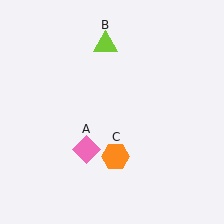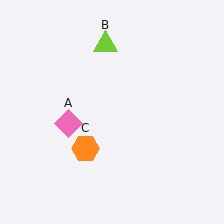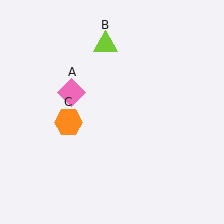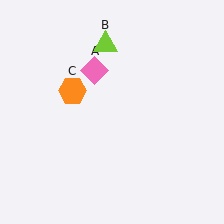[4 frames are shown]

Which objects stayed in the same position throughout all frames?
Lime triangle (object B) remained stationary.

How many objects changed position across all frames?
2 objects changed position: pink diamond (object A), orange hexagon (object C).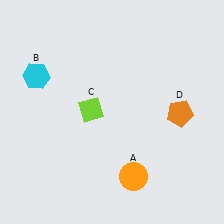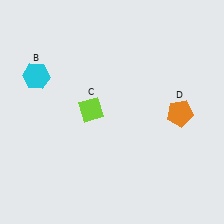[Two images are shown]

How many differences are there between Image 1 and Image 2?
There is 1 difference between the two images.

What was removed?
The orange circle (A) was removed in Image 2.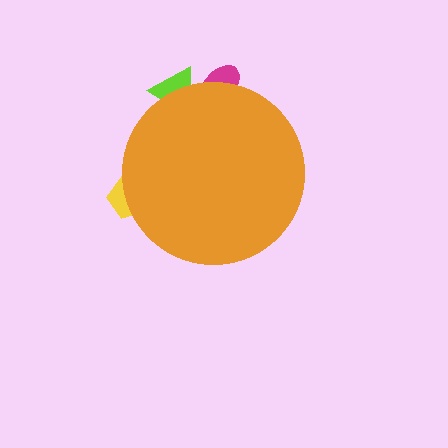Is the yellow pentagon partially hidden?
Yes, the yellow pentagon is partially hidden behind the orange circle.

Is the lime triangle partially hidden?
Yes, the lime triangle is partially hidden behind the orange circle.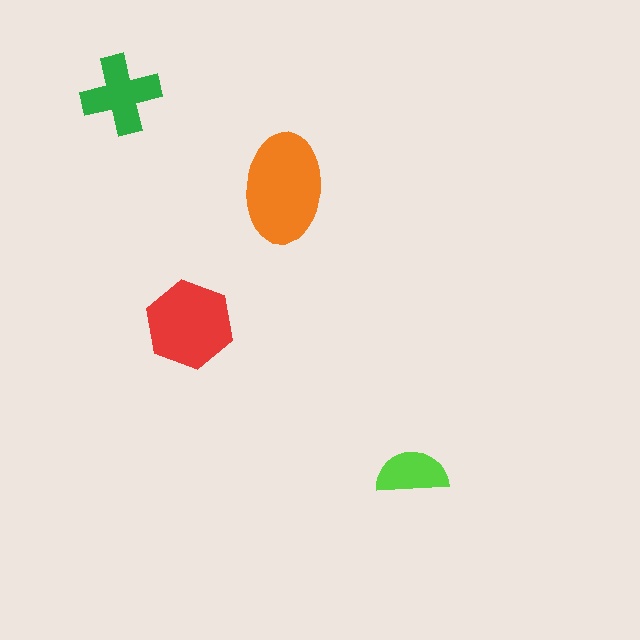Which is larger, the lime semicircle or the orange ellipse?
The orange ellipse.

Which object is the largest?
The orange ellipse.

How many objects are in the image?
There are 4 objects in the image.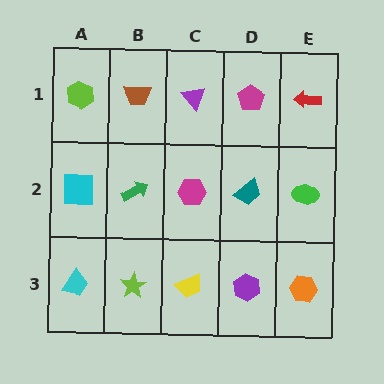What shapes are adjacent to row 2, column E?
A red arrow (row 1, column E), an orange hexagon (row 3, column E), a teal trapezoid (row 2, column D).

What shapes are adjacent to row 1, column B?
A green arrow (row 2, column B), a lime hexagon (row 1, column A), a purple triangle (row 1, column C).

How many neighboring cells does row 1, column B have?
3.